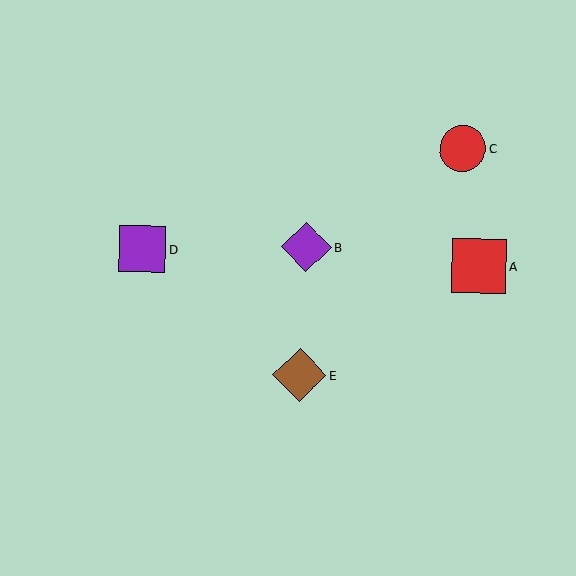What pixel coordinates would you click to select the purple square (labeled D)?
Click at (142, 249) to select the purple square D.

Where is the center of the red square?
The center of the red square is at (479, 266).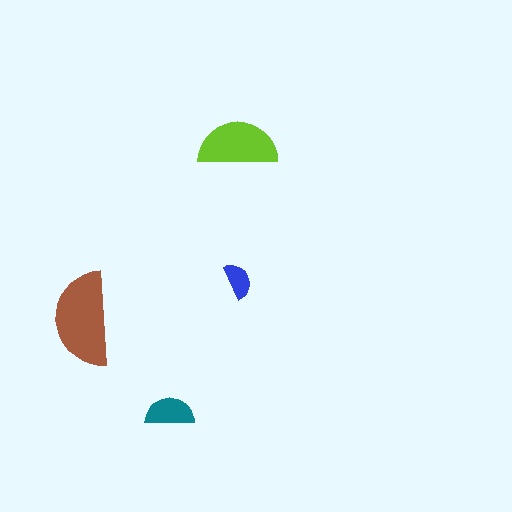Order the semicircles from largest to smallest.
the brown one, the lime one, the teal one, the blue one.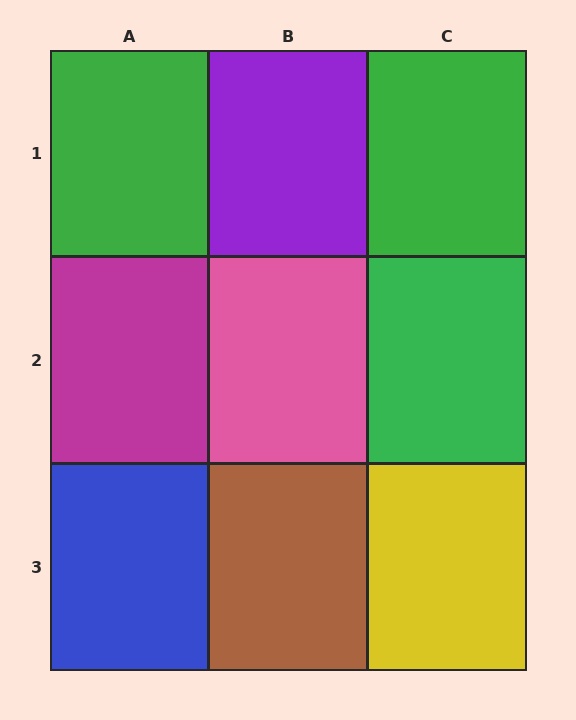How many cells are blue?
1 cell is blue.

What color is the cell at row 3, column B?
Brown.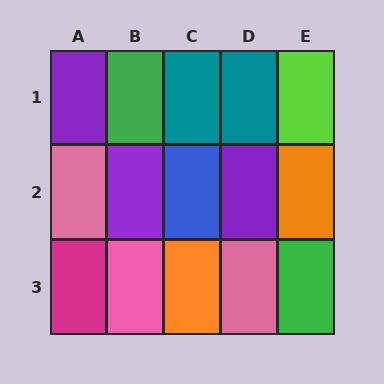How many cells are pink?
3 cells are pink.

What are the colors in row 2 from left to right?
Pink, purple, blue, purple, orange.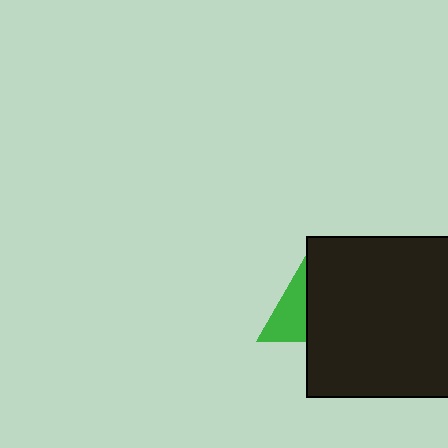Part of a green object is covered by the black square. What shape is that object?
It is a triangle.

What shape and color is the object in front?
The object in front is a black square.